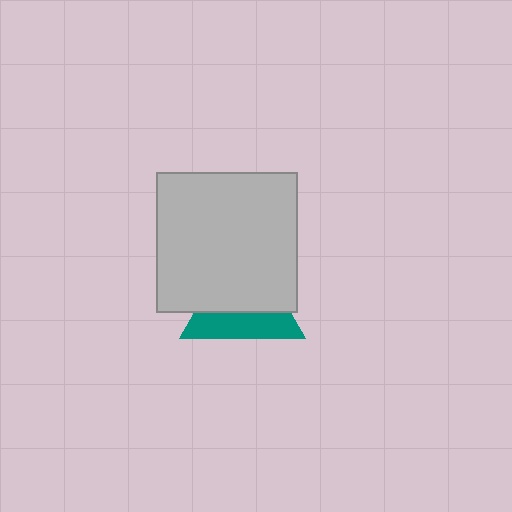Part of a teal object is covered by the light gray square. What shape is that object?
It is a triangle.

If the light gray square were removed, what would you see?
You would see the complete teal triangle.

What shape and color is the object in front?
The object in front is a light gray square.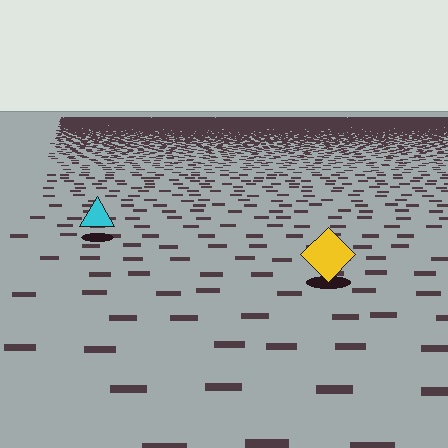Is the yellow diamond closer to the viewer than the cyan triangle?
Yes. The yellow diamond is closer — you can tell from the texture gradient: the ground texture is coarser near it.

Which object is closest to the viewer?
The yellow diamond is closest. The texture marks near it are larger and more spread out.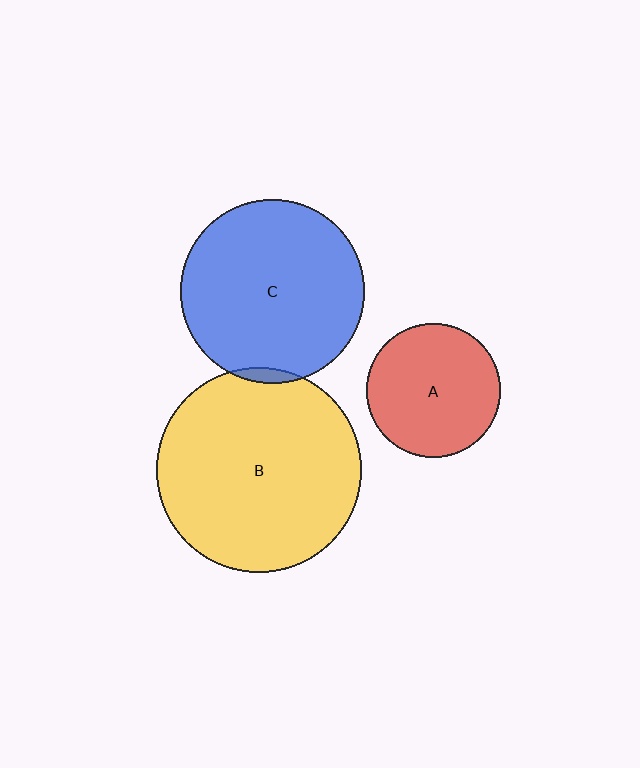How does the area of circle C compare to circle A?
Approximately 1.9 times.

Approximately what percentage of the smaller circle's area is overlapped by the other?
Approximately 5%.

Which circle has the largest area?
Circle B (yellow).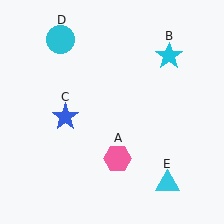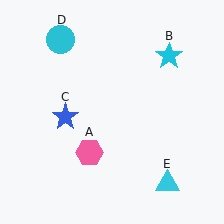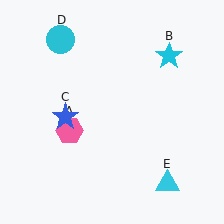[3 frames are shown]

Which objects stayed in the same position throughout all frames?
Cyan star (object B) and blue star (object C) and cyan circle (object D) and cyan triangle (object E) remained stationary.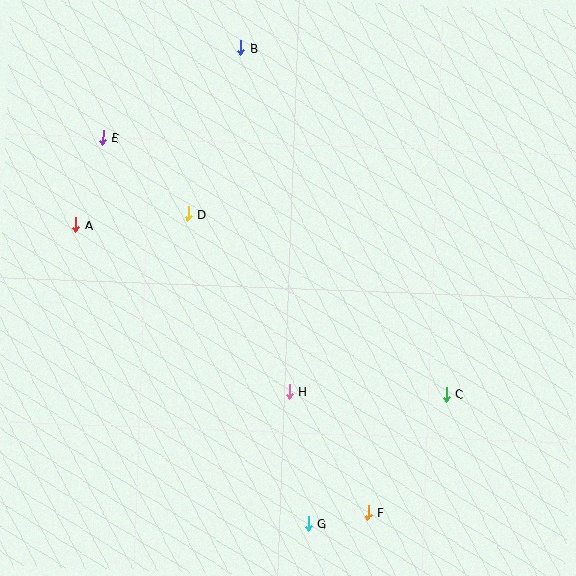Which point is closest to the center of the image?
Point H at (290, 391) is closest to the center.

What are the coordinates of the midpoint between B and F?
The midpoint between B and F is at (304, 280).